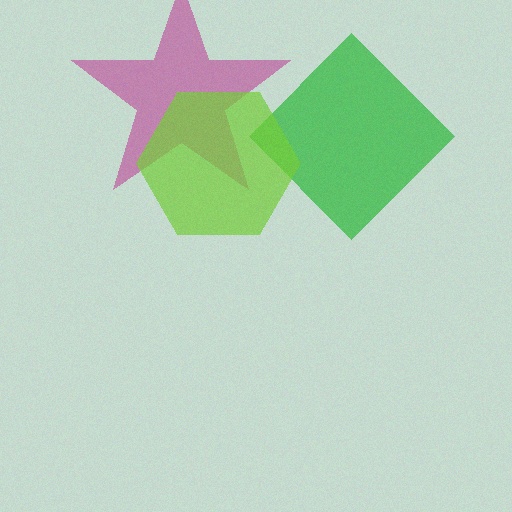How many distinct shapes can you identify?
There are 3 distinct shapes: a magenta star, a green diamond, a lime hexagon.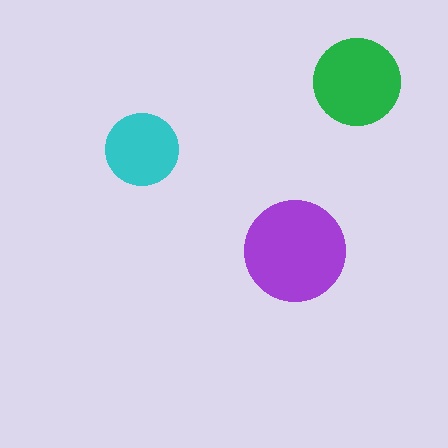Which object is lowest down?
The purple circle is bottommost.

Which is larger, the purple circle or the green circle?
The purple one.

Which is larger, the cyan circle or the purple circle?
The purple one.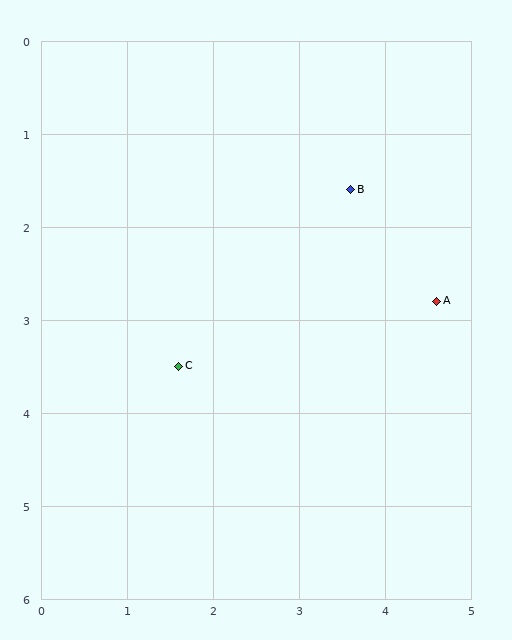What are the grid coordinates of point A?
Point A is at approximately (4.6, 2.8).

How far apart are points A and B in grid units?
Points A and B are about 1.6 grid units apart.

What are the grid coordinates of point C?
Point C is at approximately (1.6, 3.5).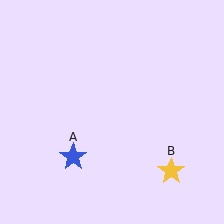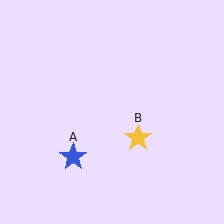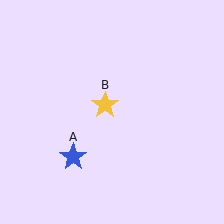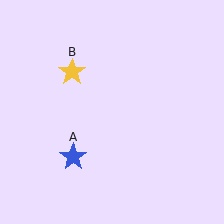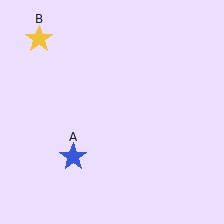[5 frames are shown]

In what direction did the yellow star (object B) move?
The yellow star (object B) moved up and to the left.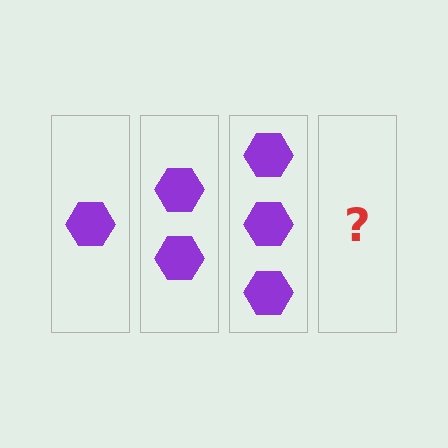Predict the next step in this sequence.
The next step is 4 hexagons.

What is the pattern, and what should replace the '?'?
The pattern is that each step adds one more hexagon. The '?' should be 4 hexagons.